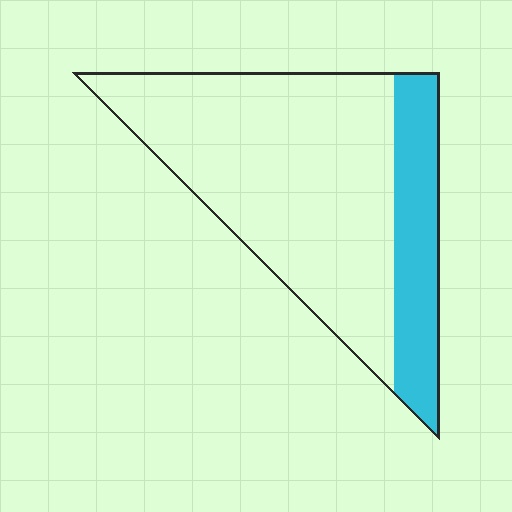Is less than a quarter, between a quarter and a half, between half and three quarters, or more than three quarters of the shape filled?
Less than a quarter.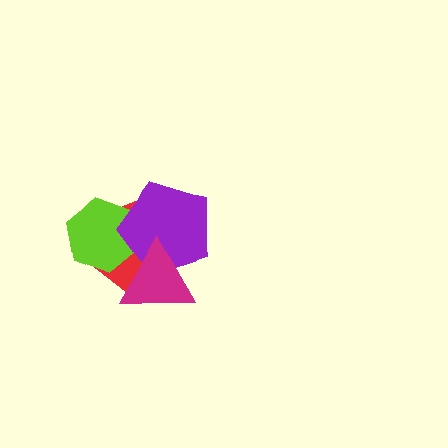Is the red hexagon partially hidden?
Yes, it is partially covered by another shape.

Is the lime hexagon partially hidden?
Yes, it is partially covered by another shape.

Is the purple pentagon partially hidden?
Yes, it is partially covered by another shape.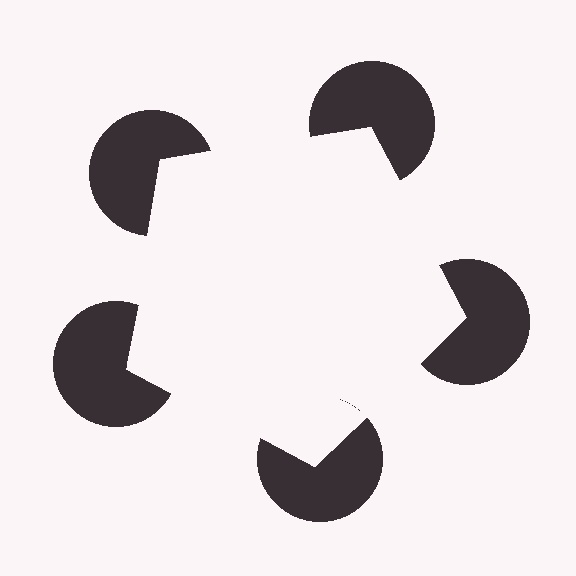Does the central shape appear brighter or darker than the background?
It typically appears slightly brighter than the background, even though no actual brightness change is drawn.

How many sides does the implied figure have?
5 sides.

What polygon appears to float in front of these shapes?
An illusory pentagon — its edges are inferred from the aligned wedge cuts in the pac-man discs, not physically drawn.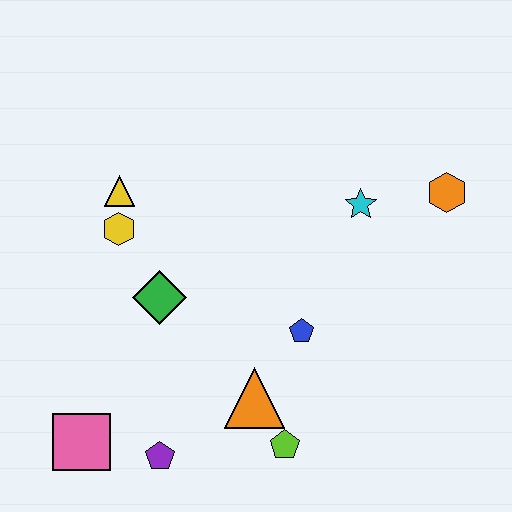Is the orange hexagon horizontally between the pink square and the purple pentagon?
No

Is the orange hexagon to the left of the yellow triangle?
No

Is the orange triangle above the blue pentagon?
No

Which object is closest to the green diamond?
The yellow hexagon is closest to the green diamond.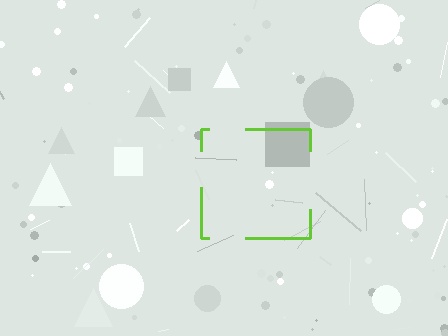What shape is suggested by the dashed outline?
The dashed outline suggests a square.